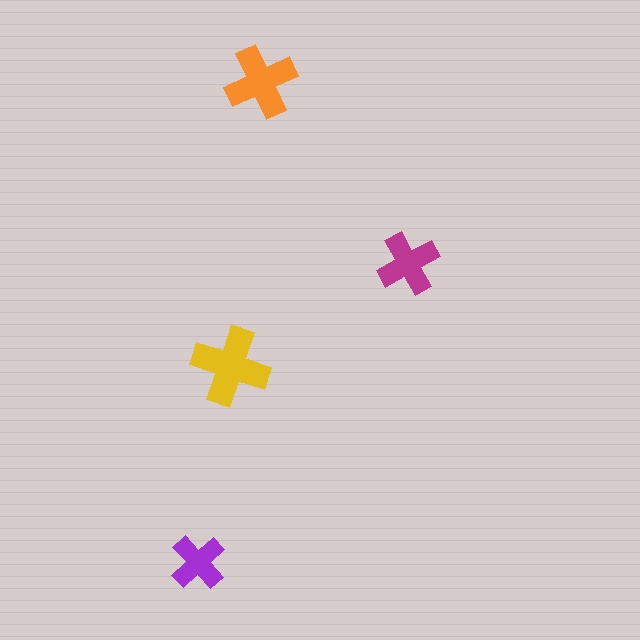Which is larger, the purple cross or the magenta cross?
The magenta one.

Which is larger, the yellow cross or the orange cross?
The yellow one.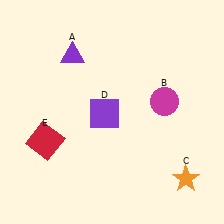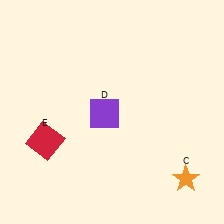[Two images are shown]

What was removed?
The magenta circle (B), the purple triangle (A) were removed in Image 2.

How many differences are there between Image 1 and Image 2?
There are 2 differences between the two images.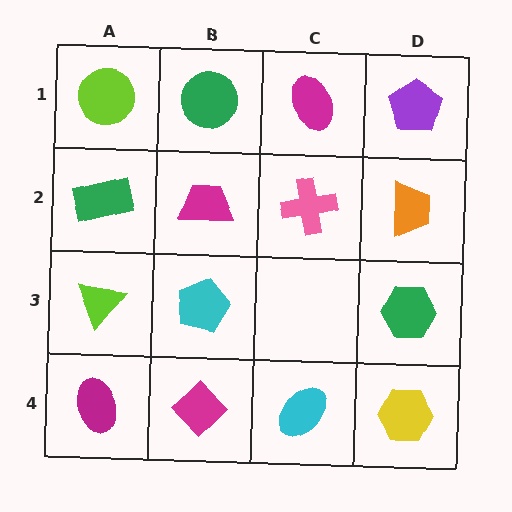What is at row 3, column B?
A cyan pentagon.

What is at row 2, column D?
An orange trapezoid.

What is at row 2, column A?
A green rectangle.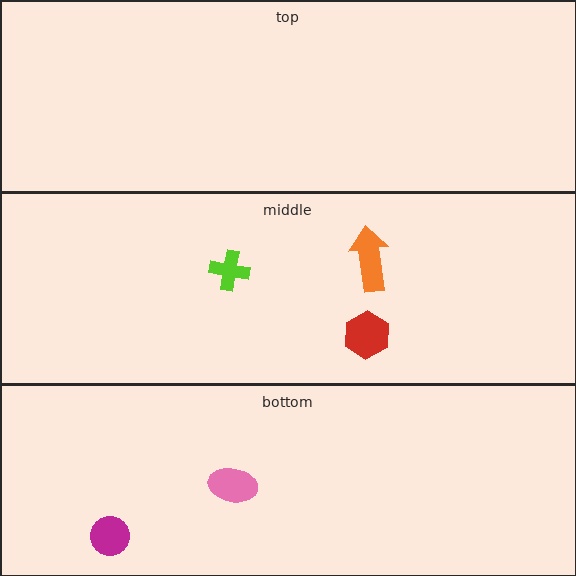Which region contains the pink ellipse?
The bottom region.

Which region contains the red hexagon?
The middle region.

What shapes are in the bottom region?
The pink ellipse, the magenta circle.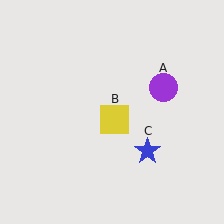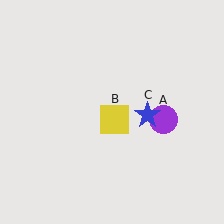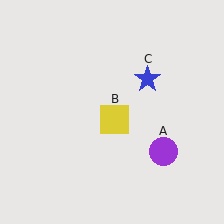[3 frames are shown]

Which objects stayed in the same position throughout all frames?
Yellow square (object B) remained stationary.